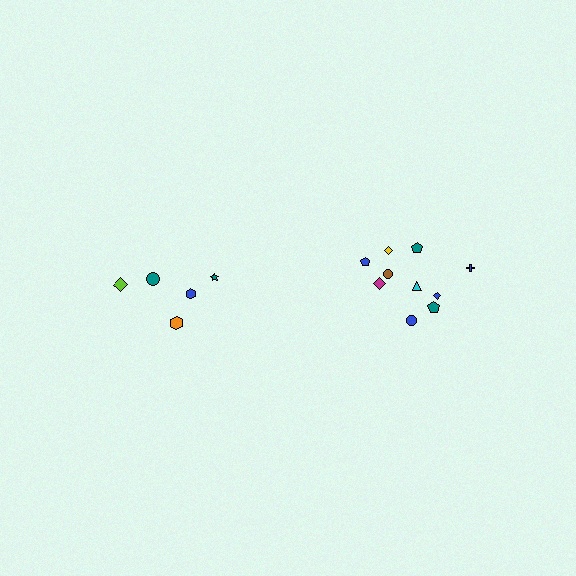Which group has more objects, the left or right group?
The right group.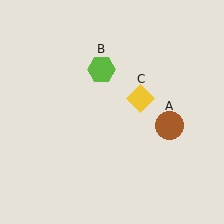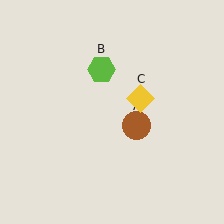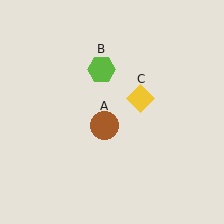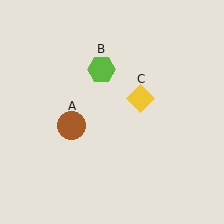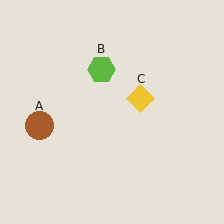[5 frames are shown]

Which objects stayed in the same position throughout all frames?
Lime hexagon (object B) and yellow diamond (object C) remained stationary.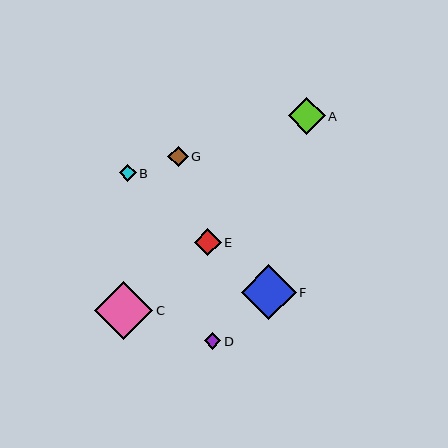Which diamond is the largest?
Diamond C is the largest with a size of approximately 58 pixels.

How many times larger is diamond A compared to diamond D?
Diamond A is approximately 2.2 times the size of diamond D.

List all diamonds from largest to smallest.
From largest to smallest: C, F, A, E, G, B, D.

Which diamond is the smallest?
Diamond D is the smallest with a size of approximately 16 pixels.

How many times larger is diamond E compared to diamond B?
Diamond E is approximately 1.6 times the size of diamond B.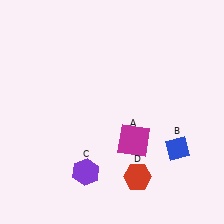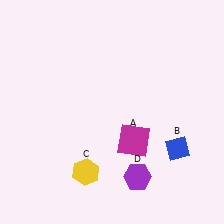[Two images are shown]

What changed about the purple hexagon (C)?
In Image 1, C is purple. In Image 2, it changed to yellow.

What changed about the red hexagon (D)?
In Image 1, D is red. In Image 2, it changed to purple.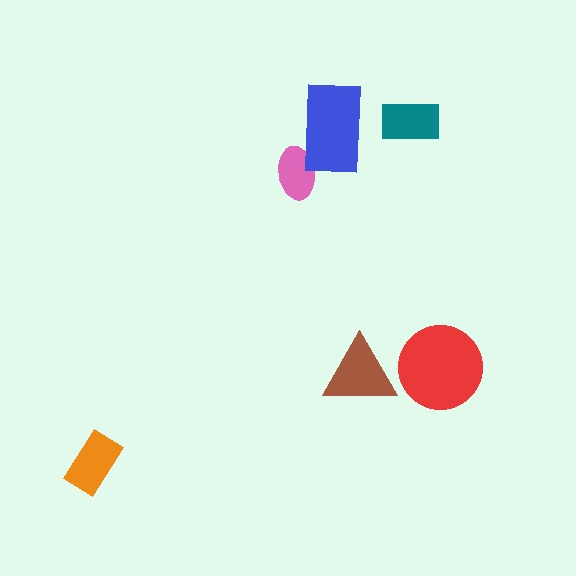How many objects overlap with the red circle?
0 objects overlap with the red circle.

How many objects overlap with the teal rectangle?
0 objects overlap with the teal rectangle.